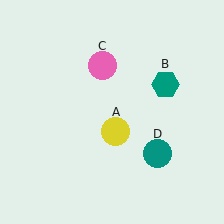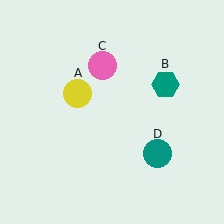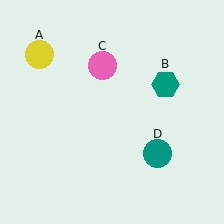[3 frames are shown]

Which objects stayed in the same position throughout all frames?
Teal hexagon (object B) and pink circle (object C) and teal circle (object D) remained stationary.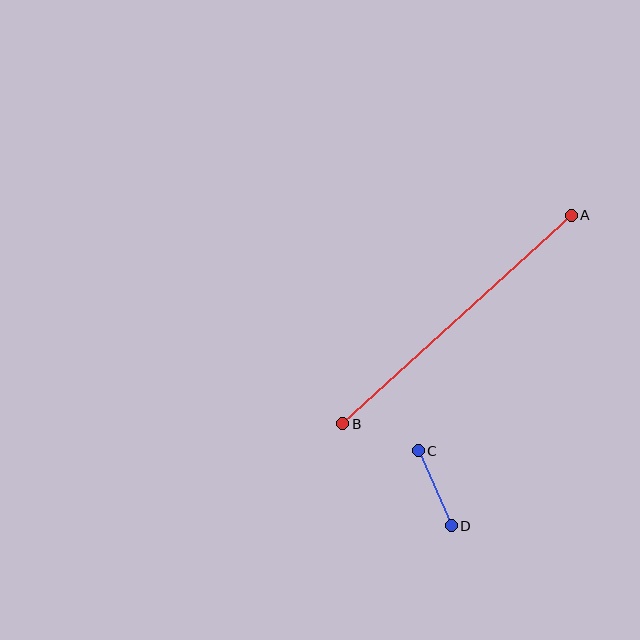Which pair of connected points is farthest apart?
Points A and B are farthest apart.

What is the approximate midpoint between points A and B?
The midpoint is at approximately (457, 319) pixels.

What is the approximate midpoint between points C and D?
The midpoint is at approximately (435, 488) pixels.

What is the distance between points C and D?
The distance is approximately 82 pixels.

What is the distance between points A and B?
The distance is approximately 310 pixels.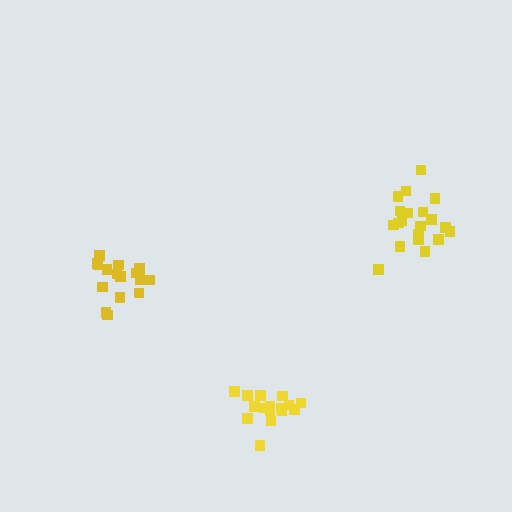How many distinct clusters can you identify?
There are 3 distinct clusters.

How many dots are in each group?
Group 1: 16 dots, Group 2: 21 dots, Group 3: 17 dots (54 total).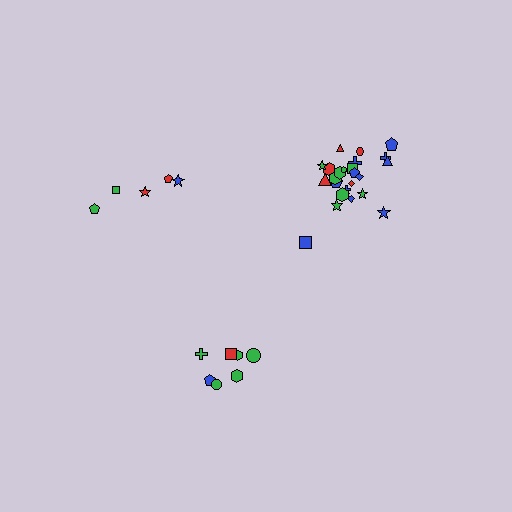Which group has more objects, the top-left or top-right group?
The top-right group.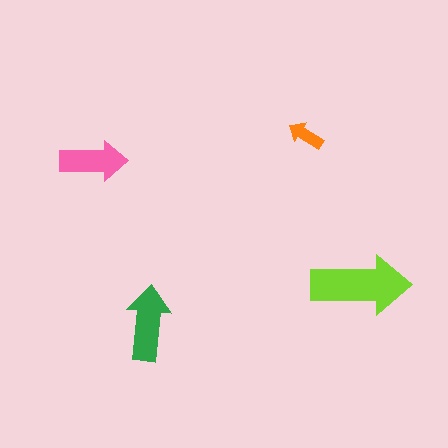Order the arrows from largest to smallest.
the lime one, the green one, the pink one, the orange one.